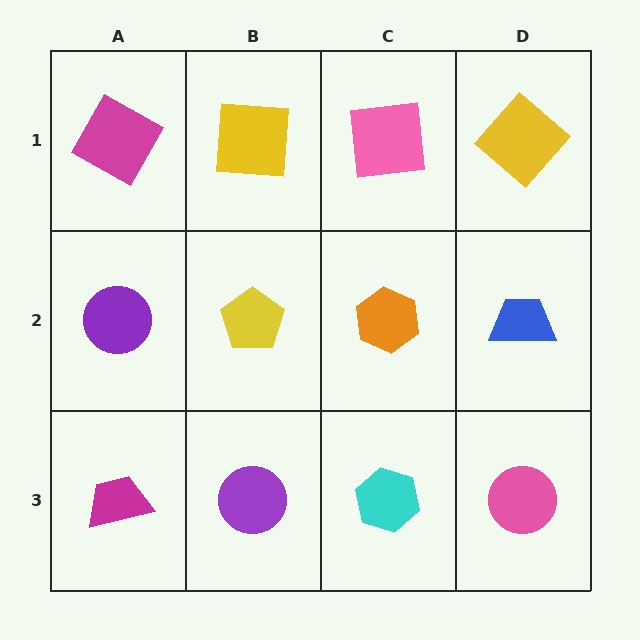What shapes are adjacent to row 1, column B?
A yellow pentagon (row 2, column B), a magenta square (row 1, column A), a pink square (row 1, column C).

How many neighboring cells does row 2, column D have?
3.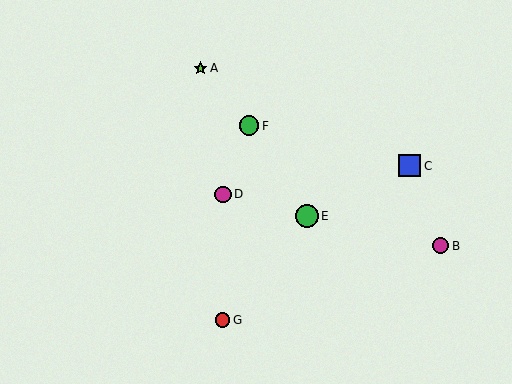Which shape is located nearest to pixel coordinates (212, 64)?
The lime star (labeled A) at (201, 68) is nearest to that location.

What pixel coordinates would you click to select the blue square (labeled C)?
Click at (410, 166) to select the blue square C.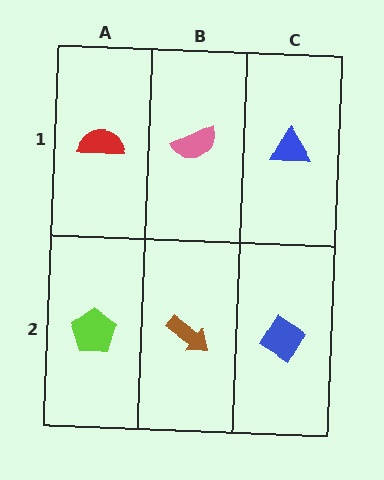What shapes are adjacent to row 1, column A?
A lime pentagon (row 2, column A), a pink semicircle (row 1, column B).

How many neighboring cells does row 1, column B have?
3.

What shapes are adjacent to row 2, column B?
A pink semicircle (row 1, column B), a lime pentagon (row 2, column A), a blue diamond (row 2, column C).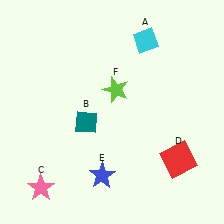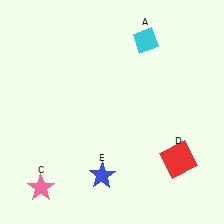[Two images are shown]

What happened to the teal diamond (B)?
The teal diamond (B) was removed in Image 2. It was in the bottom-left area of Image 1.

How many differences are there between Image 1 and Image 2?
There are 2 differences between the two images.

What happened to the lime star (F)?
The lime star (F) was removed in Image 2. It was in the top-right area of Image 1.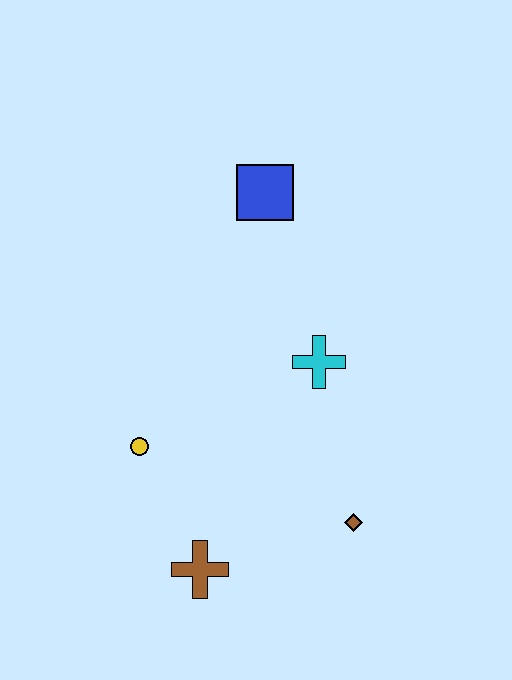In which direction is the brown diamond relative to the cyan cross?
The brown diamond is below the cyan cross.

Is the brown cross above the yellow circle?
No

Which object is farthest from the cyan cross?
The brown cross is farthest from the cyan cross.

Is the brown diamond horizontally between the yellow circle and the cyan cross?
No